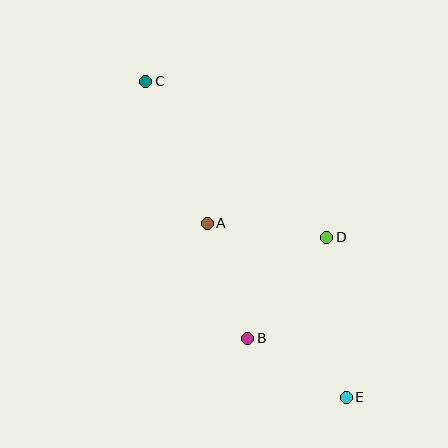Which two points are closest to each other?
Points B and E are closest to each other.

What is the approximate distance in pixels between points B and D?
The distance between B and D is approximately 128 pixels.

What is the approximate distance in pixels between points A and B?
The distance between A and B is approximately 122 pixels.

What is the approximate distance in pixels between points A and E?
The distance between A and E is approximately 223 pixels.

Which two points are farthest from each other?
Points C and E are farthest from each other.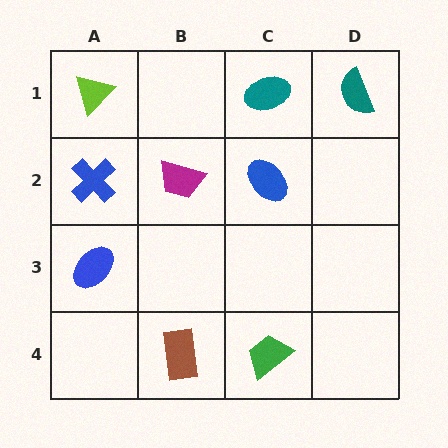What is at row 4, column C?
A green trapezoid.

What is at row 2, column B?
A magenta trapezoid.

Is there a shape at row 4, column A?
No, that cell is empty.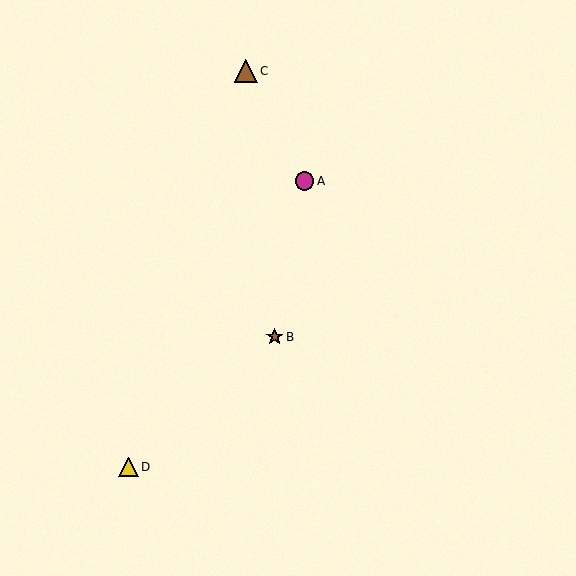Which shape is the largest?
The brown triangle (labeled C) is the largest.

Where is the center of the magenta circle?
The center of the magenta circle is at (304, 181).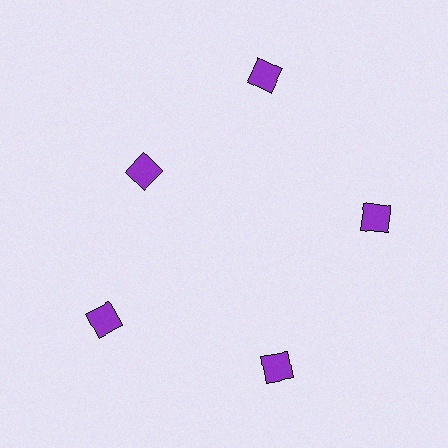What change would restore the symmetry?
The symmetry would be restored by moving it outward, back onto the ring so that all 5 diamonds sit at equal angles and equal distance from the center.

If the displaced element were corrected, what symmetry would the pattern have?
It would have 5-fold rotational symmetry — the pattern would map onto itself every 72 degrees.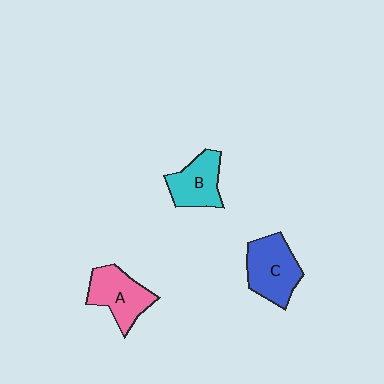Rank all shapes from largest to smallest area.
From largest to smallest: C (blue), A (pink), B (cyan).